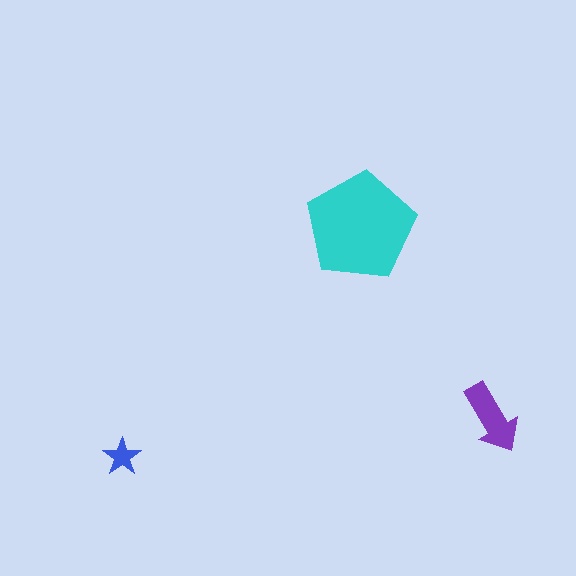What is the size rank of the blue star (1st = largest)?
3rd.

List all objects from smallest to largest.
The blue star, the purple arrow, the cyan pentagon.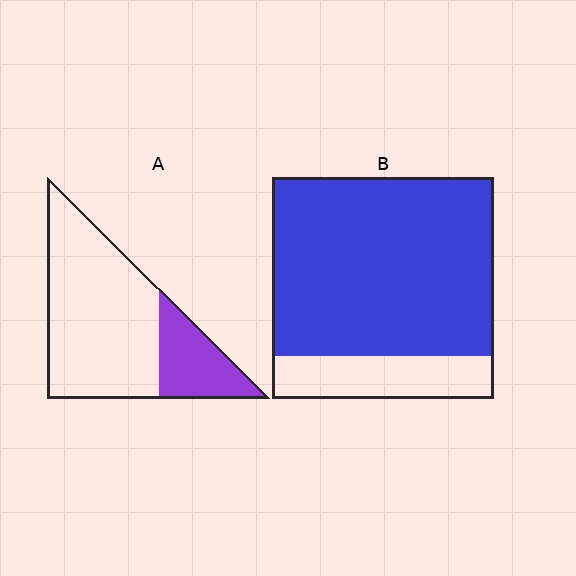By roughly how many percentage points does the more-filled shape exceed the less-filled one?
By roughly 55 percentage points (B over A).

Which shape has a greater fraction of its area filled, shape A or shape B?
Shape B.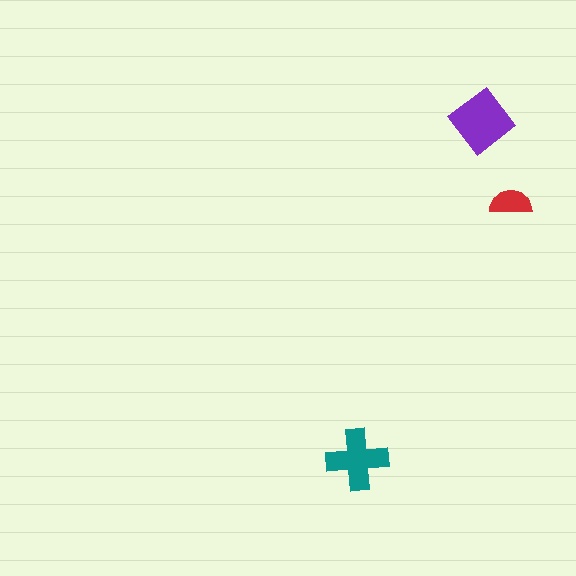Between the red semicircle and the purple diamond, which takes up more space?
The purple diamond.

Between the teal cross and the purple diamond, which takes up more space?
The purple diamond.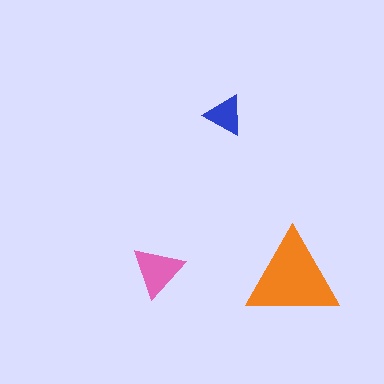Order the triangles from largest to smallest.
the orange one, the pink one, the blue one.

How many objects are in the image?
There are 3 objects in the image.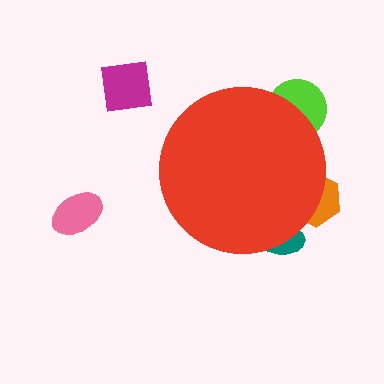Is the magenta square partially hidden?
No, the magenta square is fully visible.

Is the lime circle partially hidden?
Yes, the lime circle is partially hidden behind the red circle.